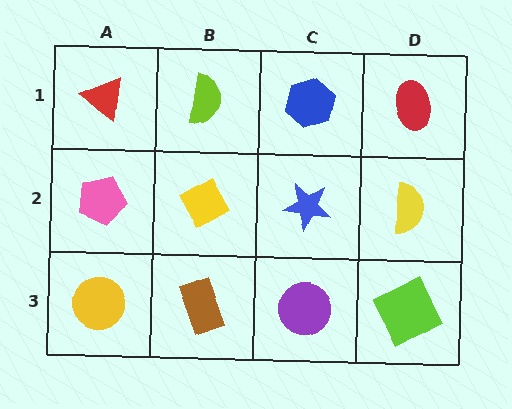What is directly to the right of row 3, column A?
A brown rectangle.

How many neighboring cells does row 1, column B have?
3.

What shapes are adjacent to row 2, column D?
A red ellipse (row 1, column D), a lime square (row 3, column D), a blue star (row 2, column C).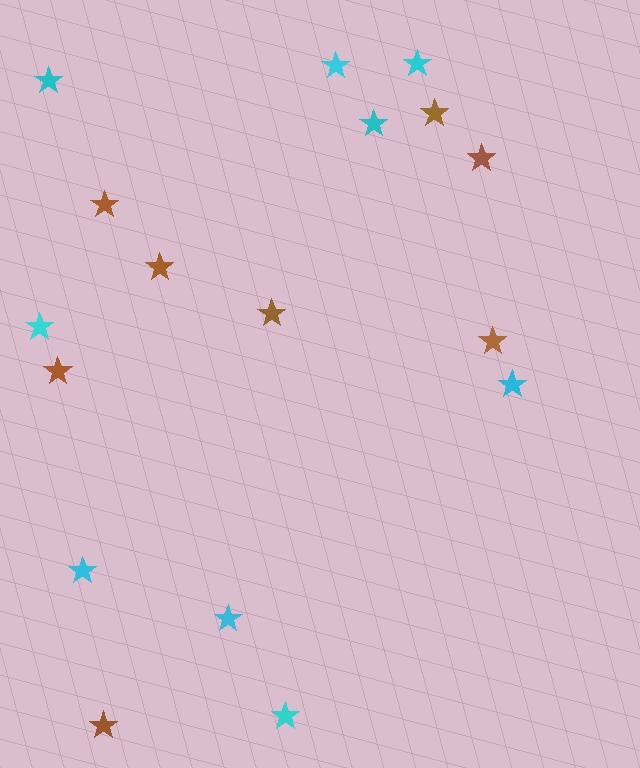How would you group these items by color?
There are 2 groups: one group of brown stars (8) and one group of cyan stars (9).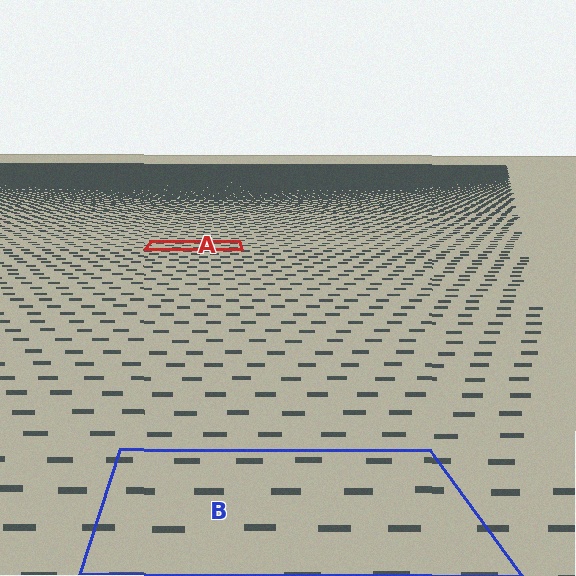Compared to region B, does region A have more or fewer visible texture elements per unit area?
Region A has more texture elements per unit area — they are packed more densely because it is farther away.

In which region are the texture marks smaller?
The texture marks are smaller in region A, because it is farther away.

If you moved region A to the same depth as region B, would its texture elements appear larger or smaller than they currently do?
They would appear larger. At a closer depth, the same texture elements are projected at a bigger on-screen size.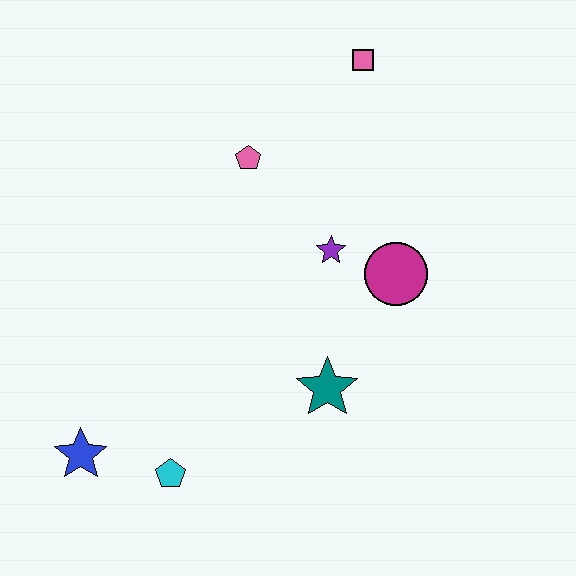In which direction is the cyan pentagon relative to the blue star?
The cyan pentagon is to the right of the blue star.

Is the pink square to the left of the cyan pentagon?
No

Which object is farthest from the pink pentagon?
The blue star is farthest from the pink pentagon.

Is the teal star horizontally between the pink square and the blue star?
Yes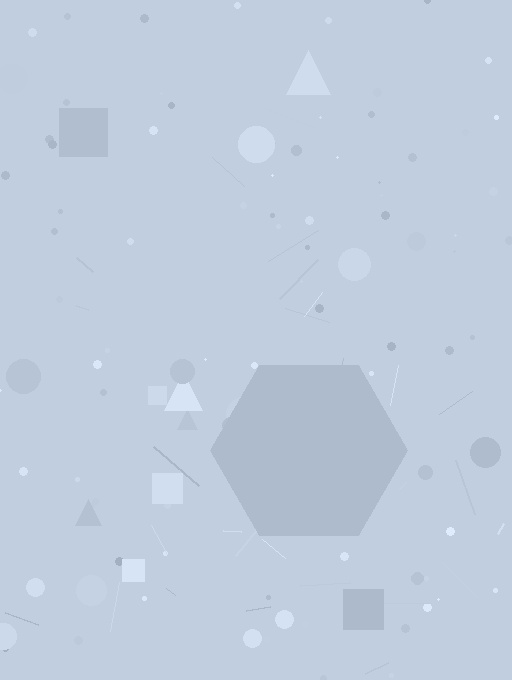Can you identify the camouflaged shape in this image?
The camouflaged shape is a hexagon.